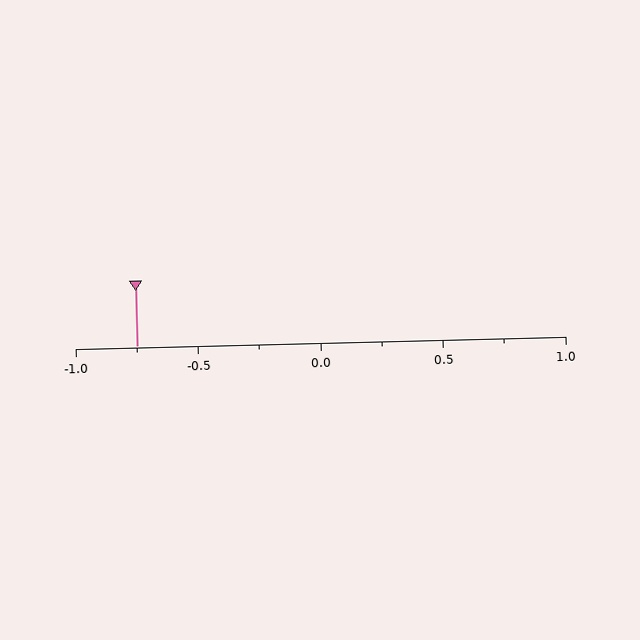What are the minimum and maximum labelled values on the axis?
The axis runs from -1.0 to 1.0.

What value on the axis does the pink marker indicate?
The marker indicates approximately -0.75.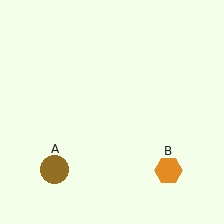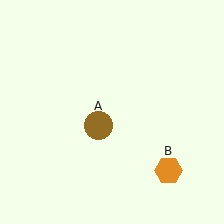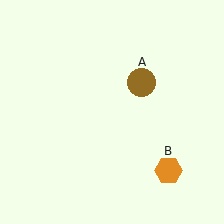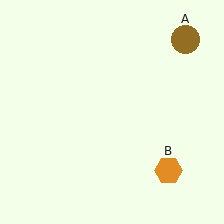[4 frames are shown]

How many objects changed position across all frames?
1 object changed position: brown circle (object A).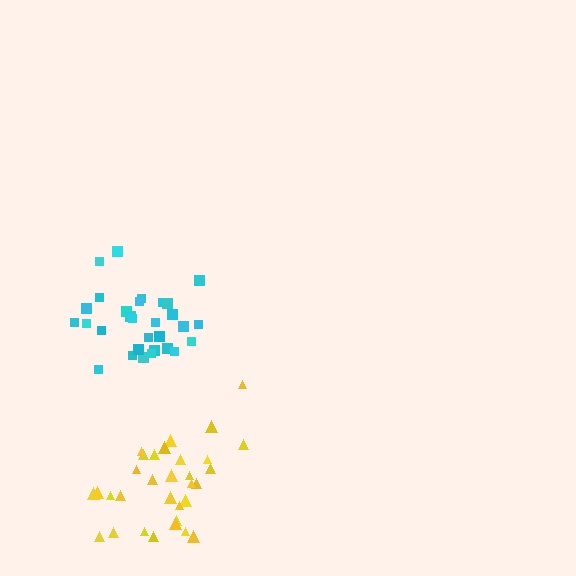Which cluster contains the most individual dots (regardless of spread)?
Yellow (32).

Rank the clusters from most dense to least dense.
cyan, yellow.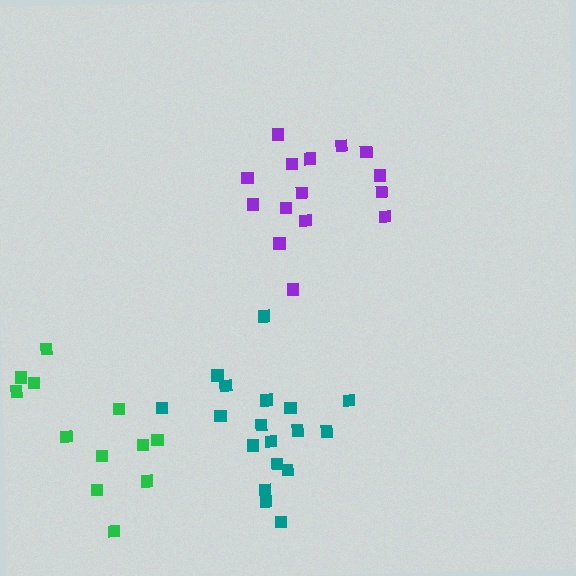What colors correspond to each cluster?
The clusters are colored: green, teal, purple.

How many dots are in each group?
Group 1: 12 dots, Group 2: 18 dots, Group 3: 15 dots (45 total).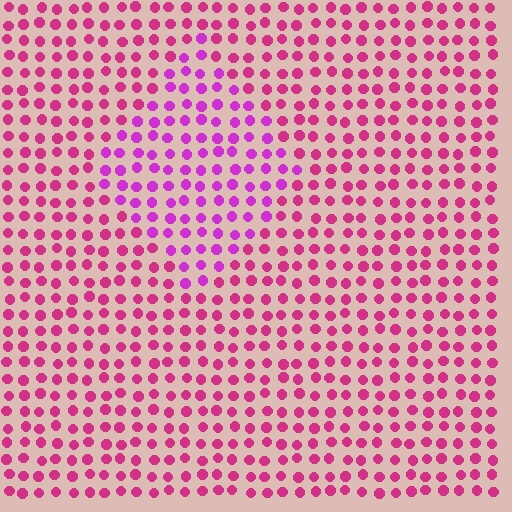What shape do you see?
I see a diamond.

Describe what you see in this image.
The image is filled with small magenta elements in a uniform arrangement. A diamond-shaped region is visible where the elements are tinted to a slightly different hue, forming a subtle color boundary.